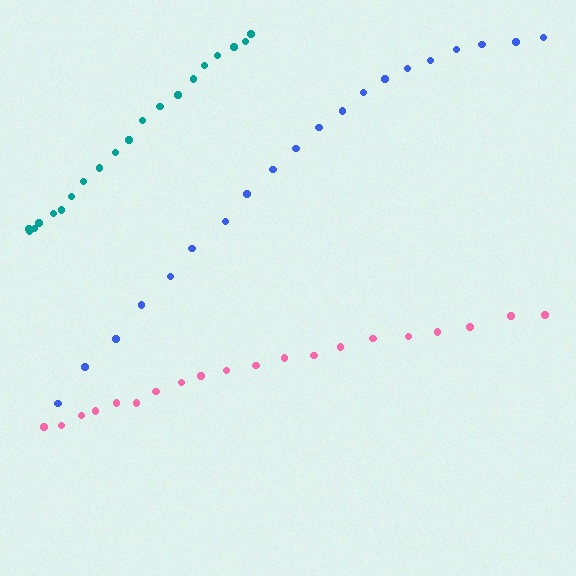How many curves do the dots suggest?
There are 3 distinct paths.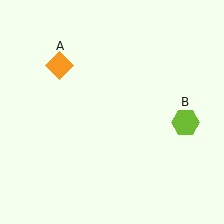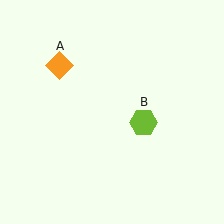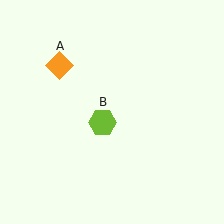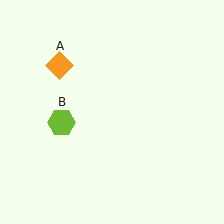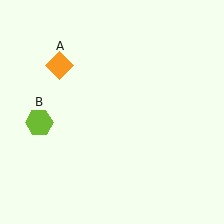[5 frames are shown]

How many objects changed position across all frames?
1 object changed position: lime hexagon (object B).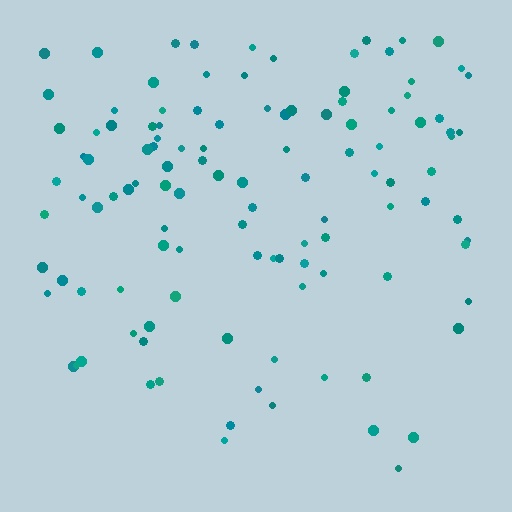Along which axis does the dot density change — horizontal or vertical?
Vertical.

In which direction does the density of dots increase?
From bottom to top, with the top side densest.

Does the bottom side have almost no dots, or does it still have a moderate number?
Still a moderate number, just noticeably fewer than the top.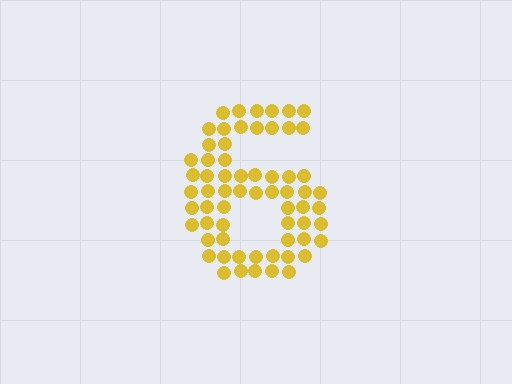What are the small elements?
The small elements are circles.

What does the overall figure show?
The overall figure shows the digit 6.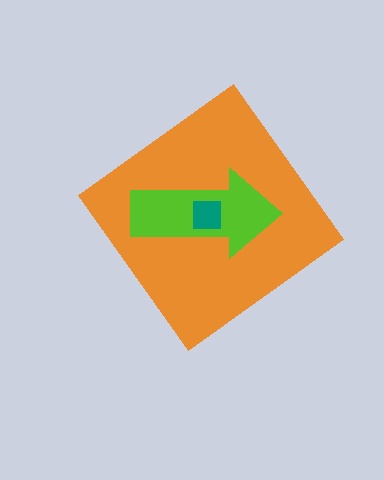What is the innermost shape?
The teal square.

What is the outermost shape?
The orange diamond.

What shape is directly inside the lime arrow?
The teal square.